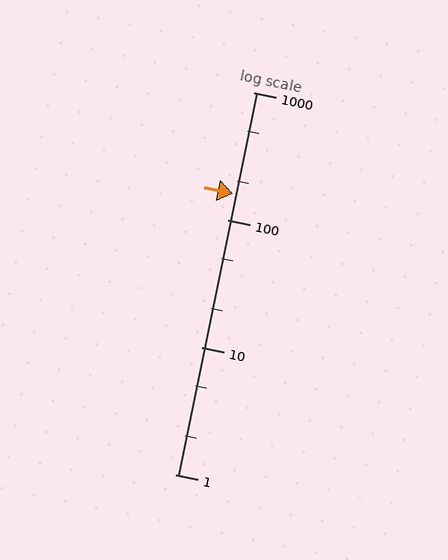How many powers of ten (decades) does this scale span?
The scale spans 3 decades, from 1 to 1000.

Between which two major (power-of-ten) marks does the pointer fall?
The pointer is between 100 and 1000.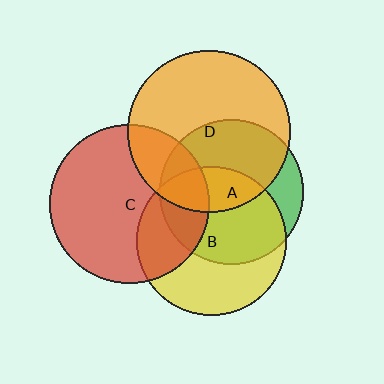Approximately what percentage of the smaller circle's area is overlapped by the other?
Approximately 20%.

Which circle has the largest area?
Circle D (orange).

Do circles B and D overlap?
Yes.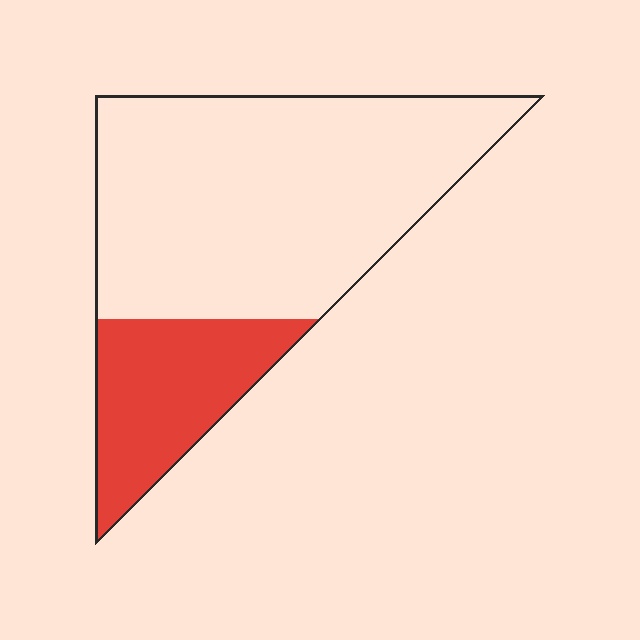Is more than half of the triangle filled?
No.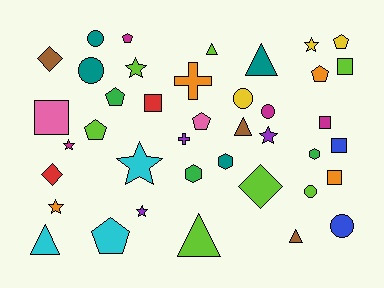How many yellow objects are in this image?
There are 3 yellow objects.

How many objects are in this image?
There are 40 objects.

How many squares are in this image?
There are 6 squares.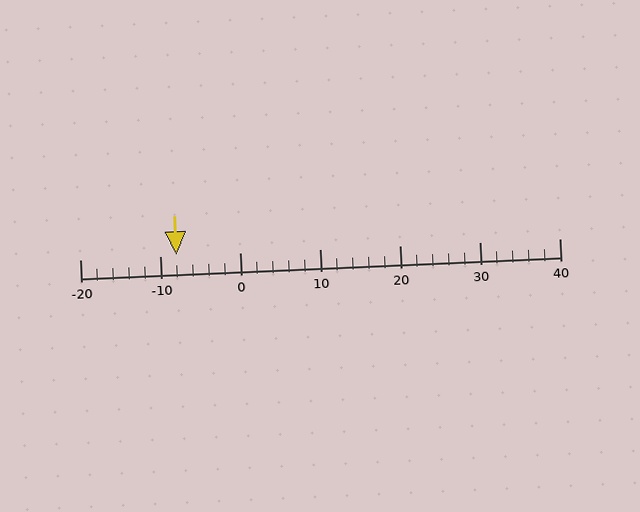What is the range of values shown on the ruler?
The ruler shows values from -20 to 40.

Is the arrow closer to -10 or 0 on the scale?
The arrow is closer to -10.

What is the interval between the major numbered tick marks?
The major tick marks are spaced 10 units apart.